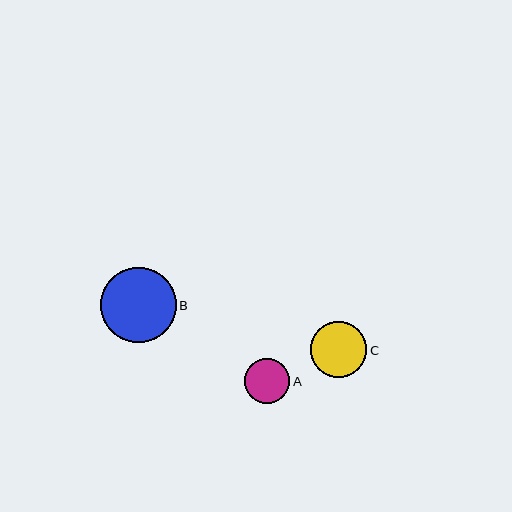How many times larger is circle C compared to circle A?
Circle C is approximately 1.2 times the size of circle A.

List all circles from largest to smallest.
From largest to smallest: B, C, A.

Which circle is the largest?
Circle B is the largest with a size of approximately 76 pixels.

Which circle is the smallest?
Circle A is the smallest with a size of approximately 45 pixels.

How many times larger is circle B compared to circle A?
Circle B is approximately 1.7 times the size of circle A.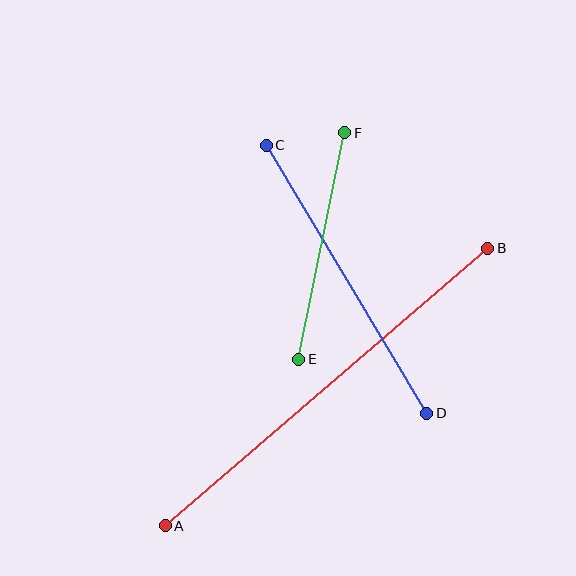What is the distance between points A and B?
The distance is approximately 425 pixels.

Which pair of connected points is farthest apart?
Points A and B are farthest apart.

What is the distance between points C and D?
The distance is approximately 312 pixels.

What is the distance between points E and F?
The distance is approximately 231 pixels.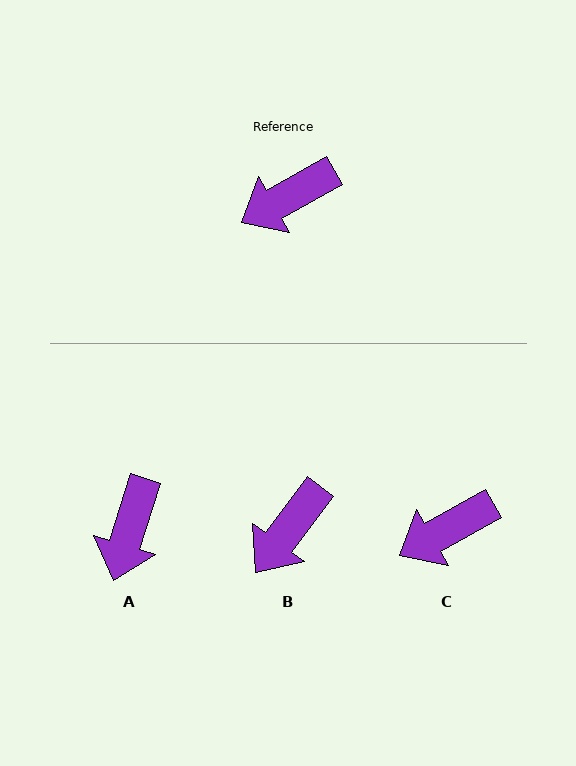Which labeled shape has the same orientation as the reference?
C.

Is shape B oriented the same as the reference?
No, it is off by about 24 degrees.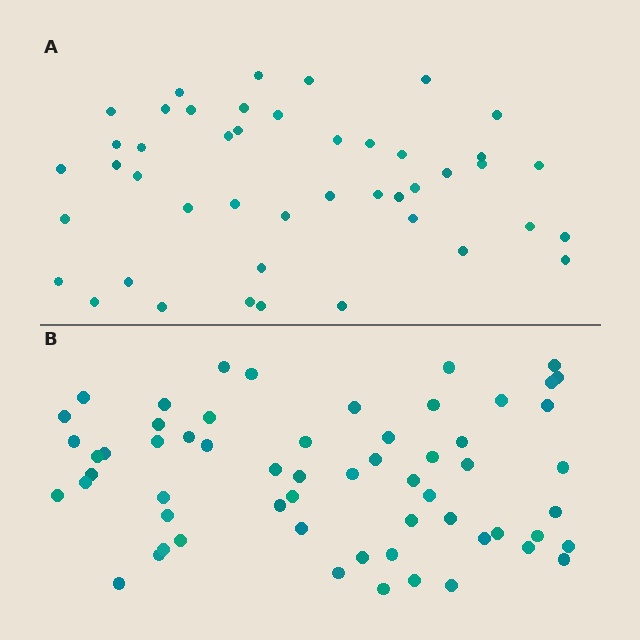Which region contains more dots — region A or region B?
Region B (the bottom region) has more dots.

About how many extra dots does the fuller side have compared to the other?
Region B has approximately 15 more dots than region A.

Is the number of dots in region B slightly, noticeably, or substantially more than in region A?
Region B has noticeably more, but not dramatically so. The ratio is roughly 1.3 to 1.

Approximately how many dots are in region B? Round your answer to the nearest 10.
About 60 dots.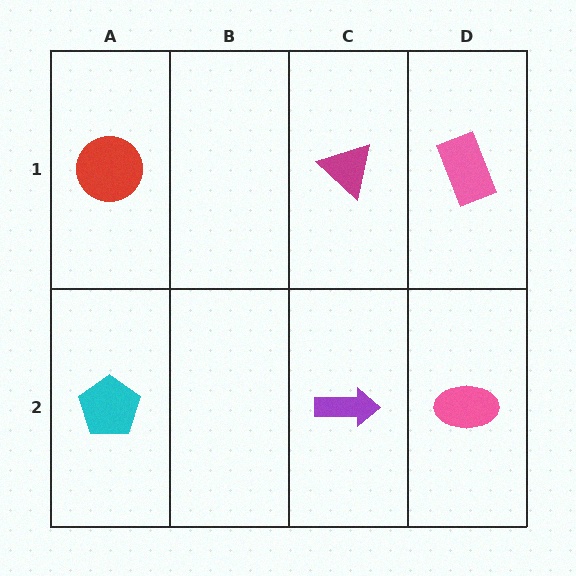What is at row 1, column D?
A pink rectangle.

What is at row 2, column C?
A purple arrow.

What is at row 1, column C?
A magenta triangle.